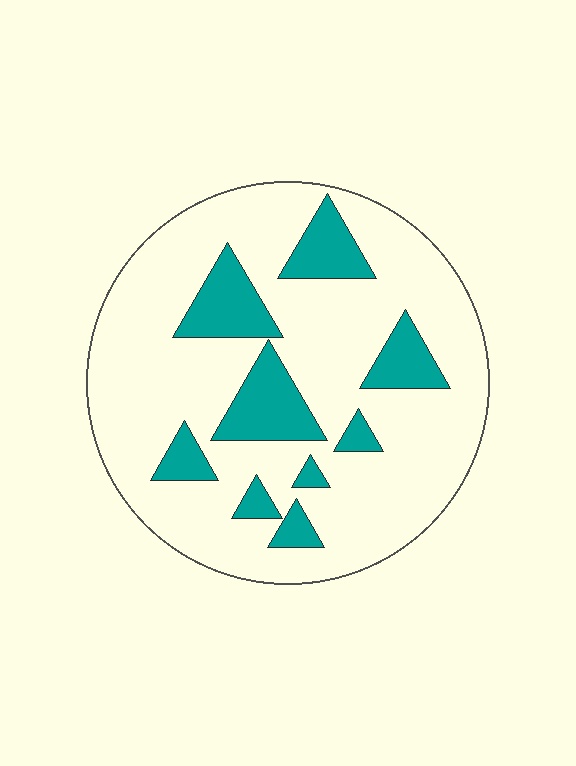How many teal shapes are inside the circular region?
9.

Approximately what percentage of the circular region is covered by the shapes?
Approximately 20%.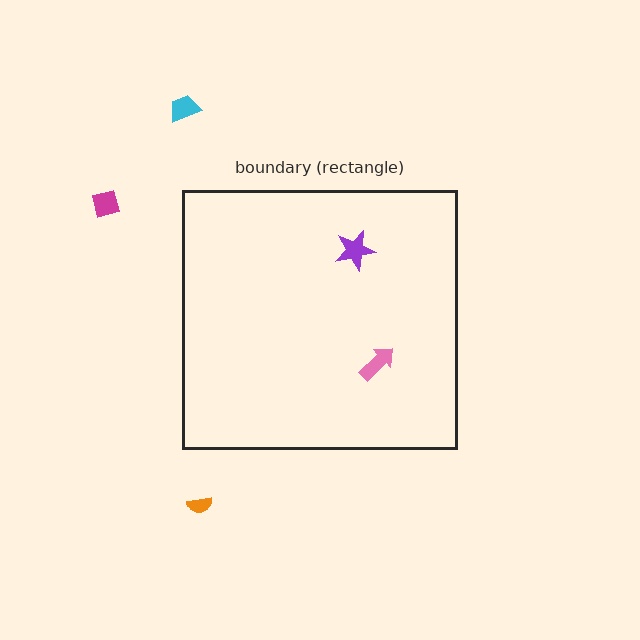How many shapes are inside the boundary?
2 inside, 3 outside.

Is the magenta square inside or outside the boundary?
Outside.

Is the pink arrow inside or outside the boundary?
Inside.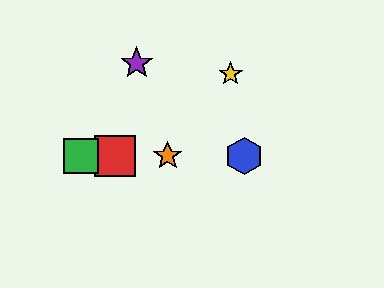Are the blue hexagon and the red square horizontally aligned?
Yes, both are at y≈156.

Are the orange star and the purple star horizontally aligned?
No, the orange star is at y≈156 and the purple star is at y≈63.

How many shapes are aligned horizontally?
4 shapes (the red square, the blue hexagon, the green square, the orange star) are aligned horizontally.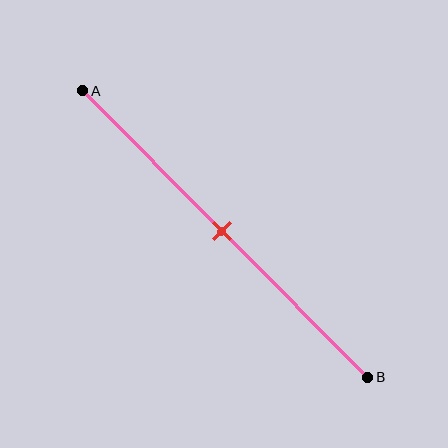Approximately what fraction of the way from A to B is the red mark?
The red mark is approximately 50% of the way from A to B.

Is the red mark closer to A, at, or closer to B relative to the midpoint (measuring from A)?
The red mark is approximately at the midpoint of segment AB.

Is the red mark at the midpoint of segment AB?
Yes, the mark is approximately at the midpoint.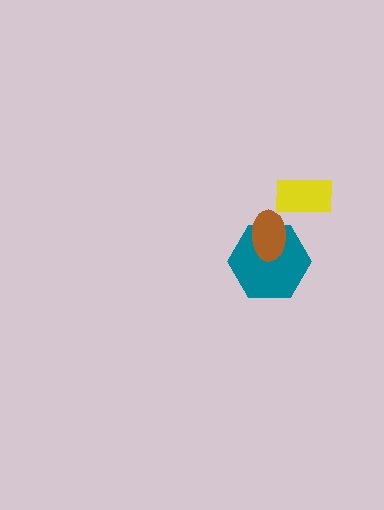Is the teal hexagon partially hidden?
Yes, it is partially covered by another shape.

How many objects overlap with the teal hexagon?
1 object overlaps with the teal hexagon.